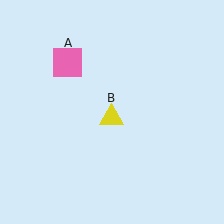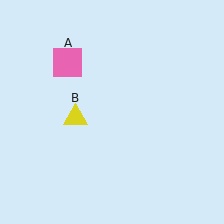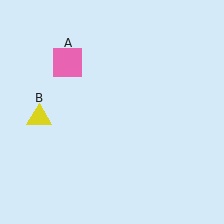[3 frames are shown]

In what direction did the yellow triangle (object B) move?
The yellow triangle (object B) moved left.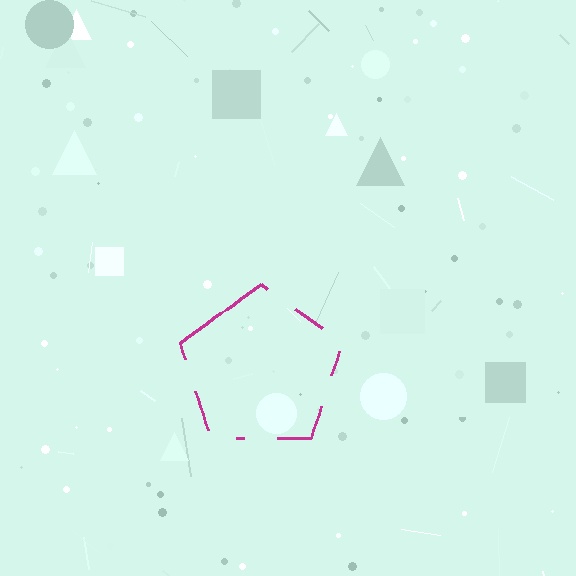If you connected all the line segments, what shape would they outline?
They would outline a pentagon.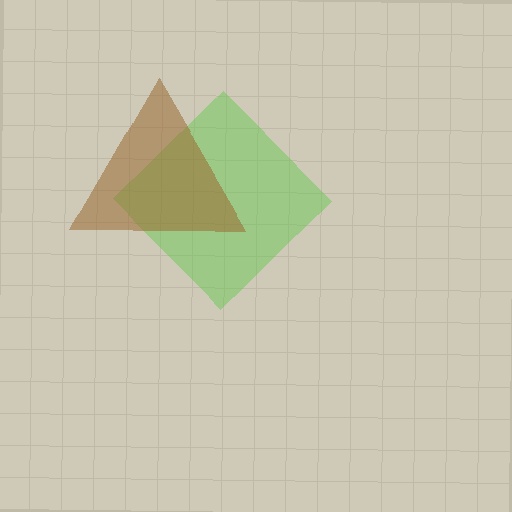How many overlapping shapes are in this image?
There are 2 overlapping shapes in the image.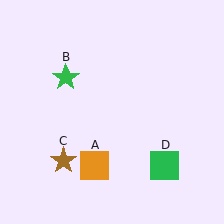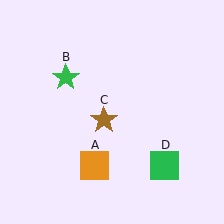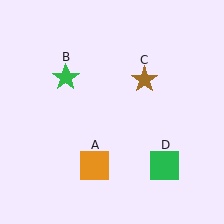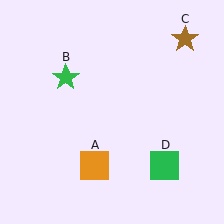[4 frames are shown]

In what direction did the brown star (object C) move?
The brown star (object C) moved up and to the right.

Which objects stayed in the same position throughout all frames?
Orange square (object A) and green star (object B) and green square (object D) remained stationary.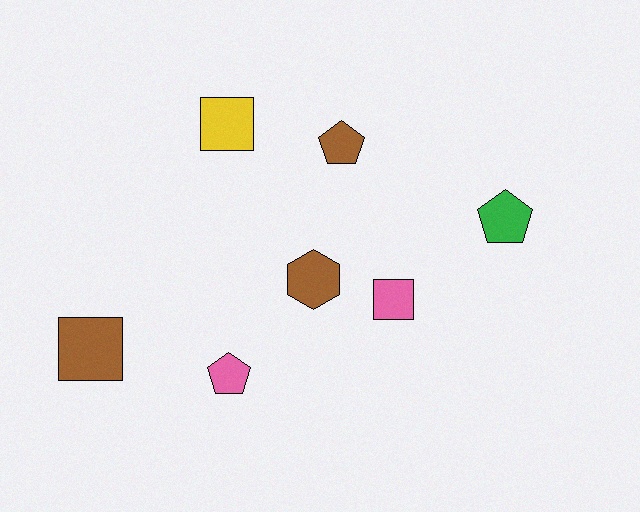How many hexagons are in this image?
There is 1 hexagon.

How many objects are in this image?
There are 7 objects.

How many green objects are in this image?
There is 1 green object.